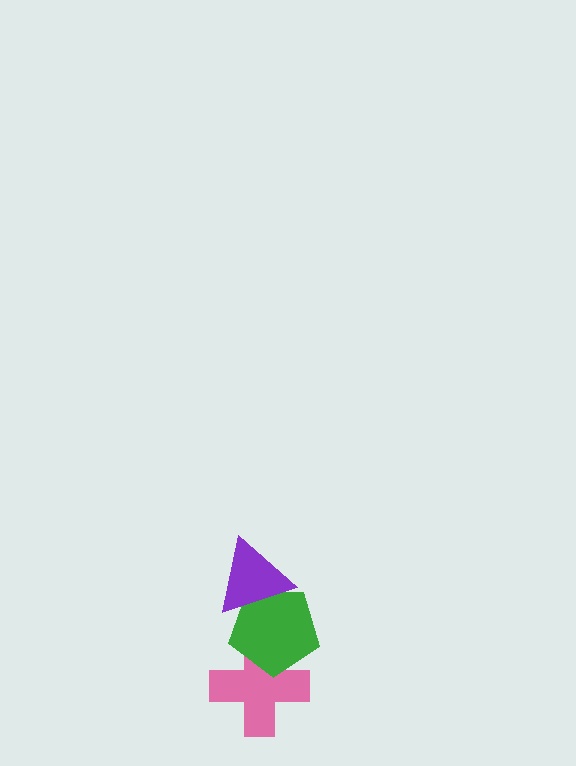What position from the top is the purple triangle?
The purple triangle is 1st from the top.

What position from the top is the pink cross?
The pink cross is 3rd from the top.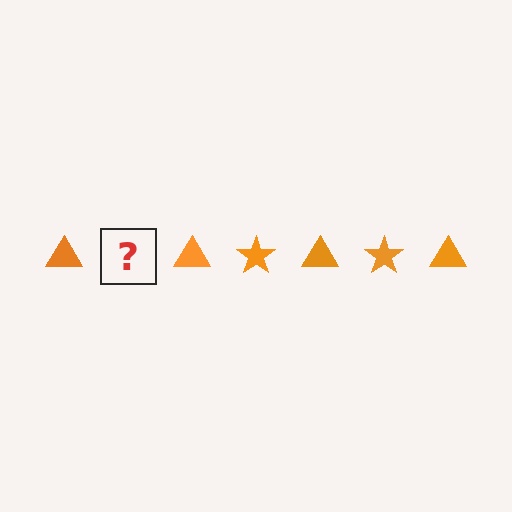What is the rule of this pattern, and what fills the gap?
The rule is that the pattern cycles through triangle, star shapes in orange. The gap should be filled with an orange star.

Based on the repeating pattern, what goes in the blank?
The blank should be an orange star.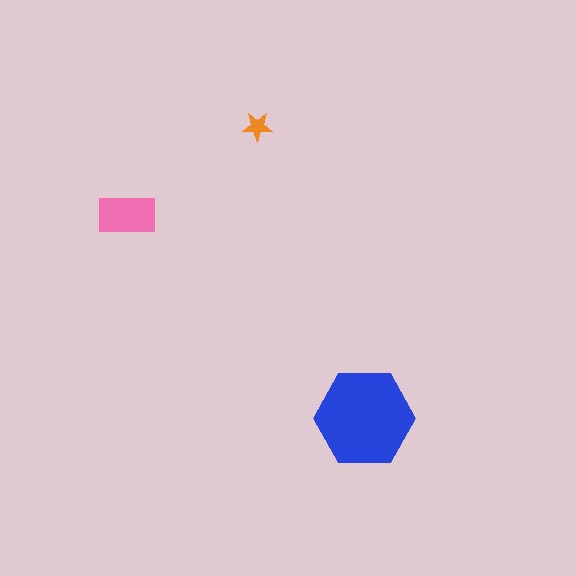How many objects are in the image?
There are 3 objects in the image.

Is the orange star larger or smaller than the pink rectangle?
Smaller.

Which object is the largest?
The blue hexagon.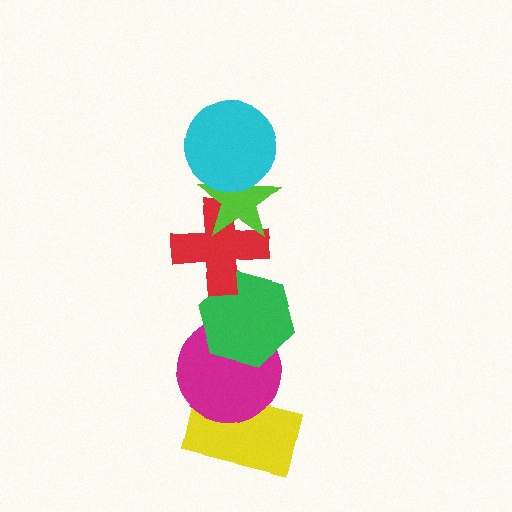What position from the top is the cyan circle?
The cyan circle is 1st from the top.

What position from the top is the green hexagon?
The green hexagon is 4th from the top.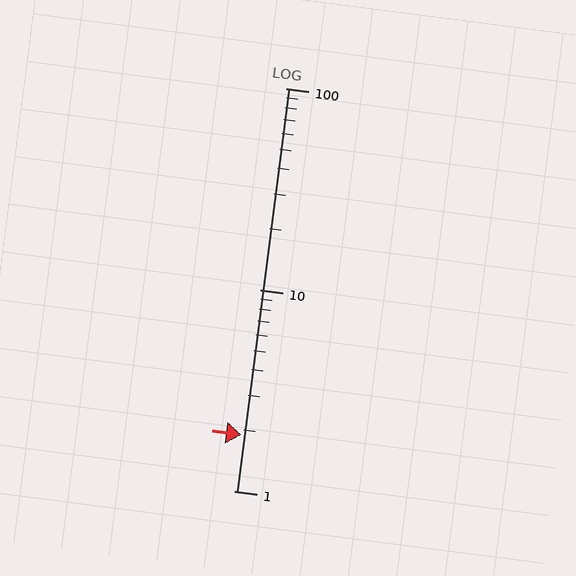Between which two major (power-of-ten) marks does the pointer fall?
The pointer is between 1 and 10.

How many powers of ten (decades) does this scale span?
The scale spans 2 decades, from 1 to 100.